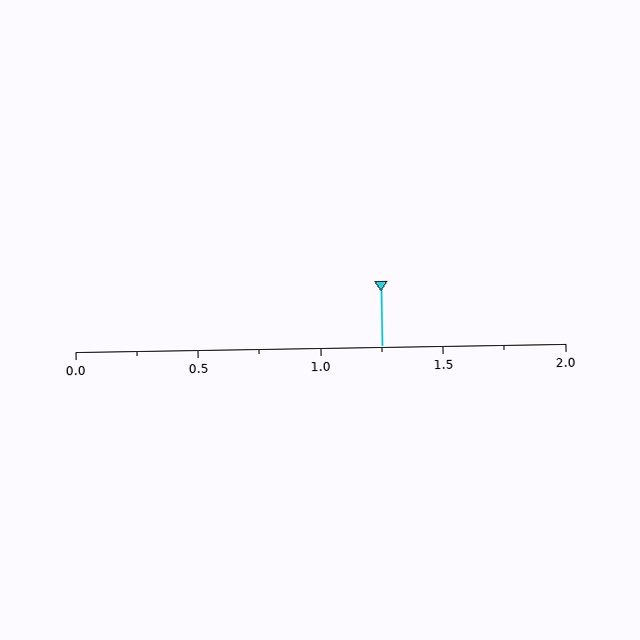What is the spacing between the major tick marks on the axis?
The major ticks are spaced 0.5 apart.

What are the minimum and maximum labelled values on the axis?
The axis runs from 0.0 to 2.0.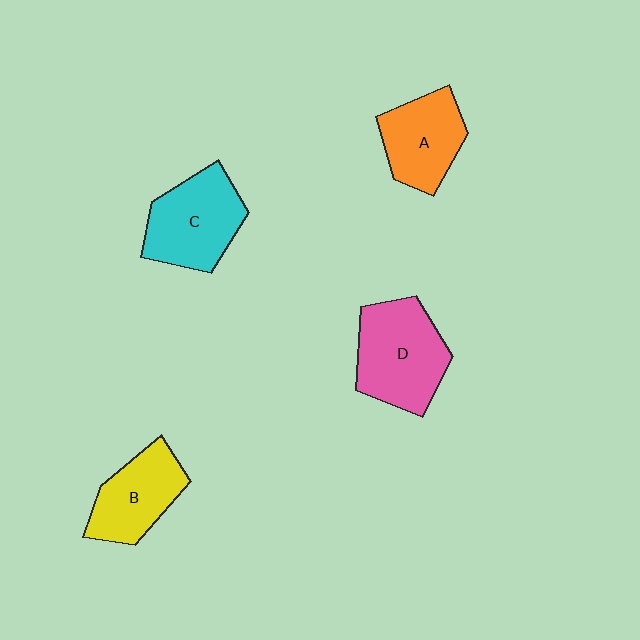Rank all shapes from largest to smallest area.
From largest to smallest: D (pink), C (cyan), A (orange), B (yellow).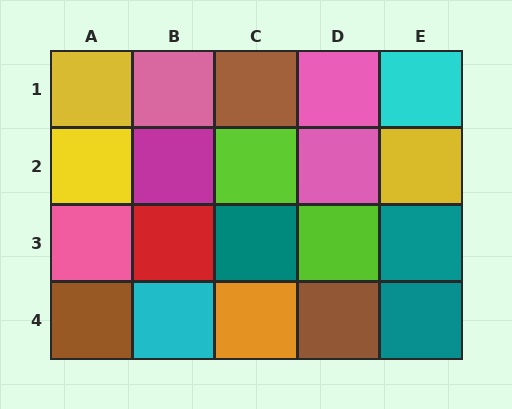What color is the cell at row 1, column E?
Cyan.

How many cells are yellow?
3 cells are yellow.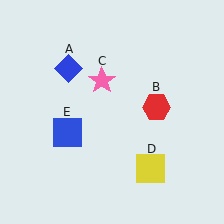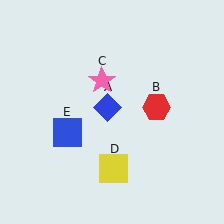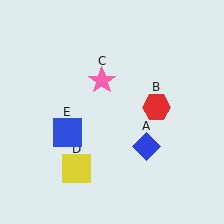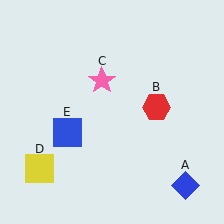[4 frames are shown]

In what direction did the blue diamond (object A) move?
The blue diamond (object A) moved down and to the right.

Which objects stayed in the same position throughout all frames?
Red hexagon (object B) and pink star (object C) and blue square (object E) remained stationary.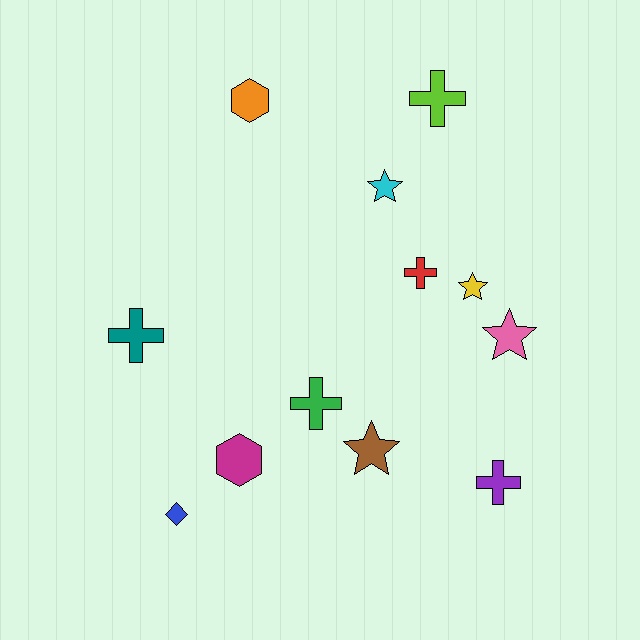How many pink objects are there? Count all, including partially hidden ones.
There is 1 pink object.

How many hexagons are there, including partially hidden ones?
There are 2 hexagons.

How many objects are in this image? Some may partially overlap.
There are 12 objects.